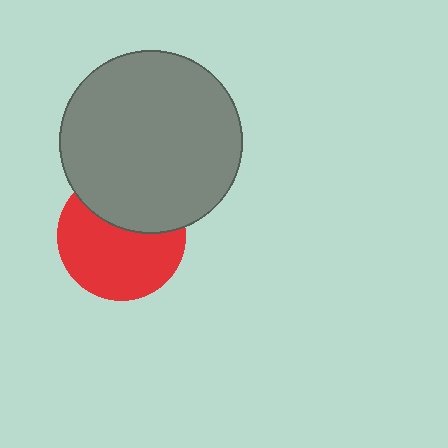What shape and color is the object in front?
The object in front is a gray circle.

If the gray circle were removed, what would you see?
You would see the complete red circle.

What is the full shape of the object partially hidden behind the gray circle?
The partially hidden object is a red circle.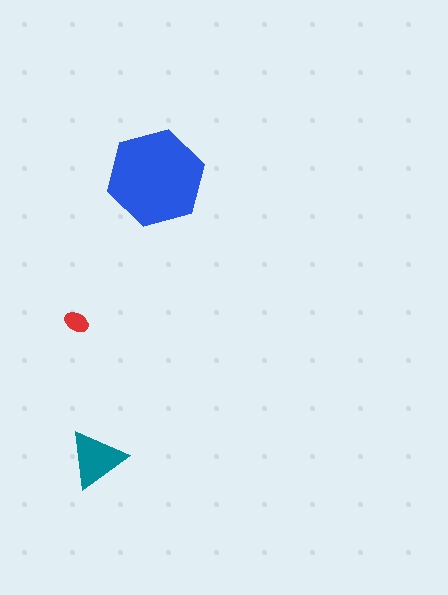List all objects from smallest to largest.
The red ellipse, the teal triangle, the blue hexagon.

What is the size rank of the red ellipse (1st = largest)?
3rd.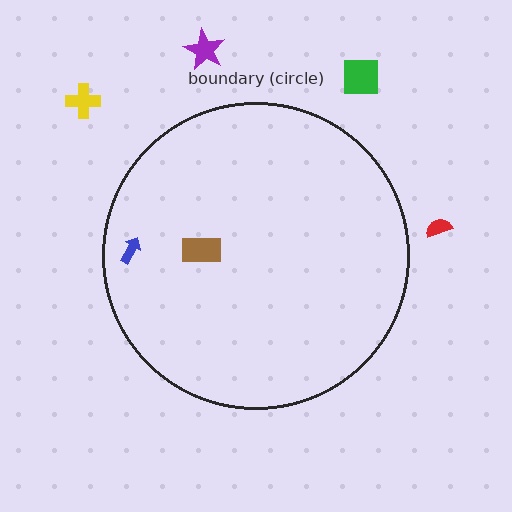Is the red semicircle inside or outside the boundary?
Outside.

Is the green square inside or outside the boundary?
Outside.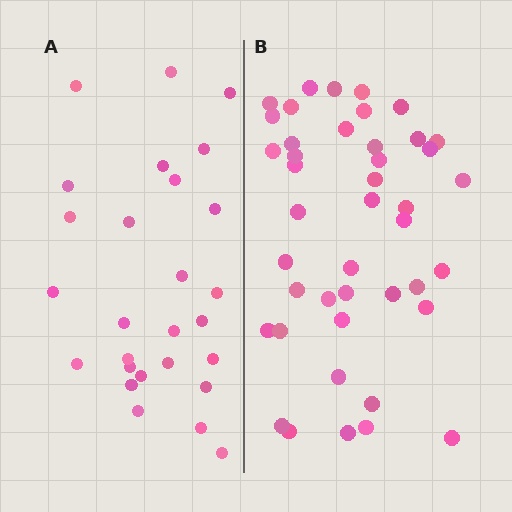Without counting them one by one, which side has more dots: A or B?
Region B (the right region) has more dots.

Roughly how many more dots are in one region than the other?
Region B has approximately 15 more dots than region A.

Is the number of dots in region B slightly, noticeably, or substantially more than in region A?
Region B has substantially more. The ratio is roughly 1.6 to 1.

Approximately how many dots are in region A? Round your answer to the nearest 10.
About 30 dots. (The exact count is 27, which rounds to 30.)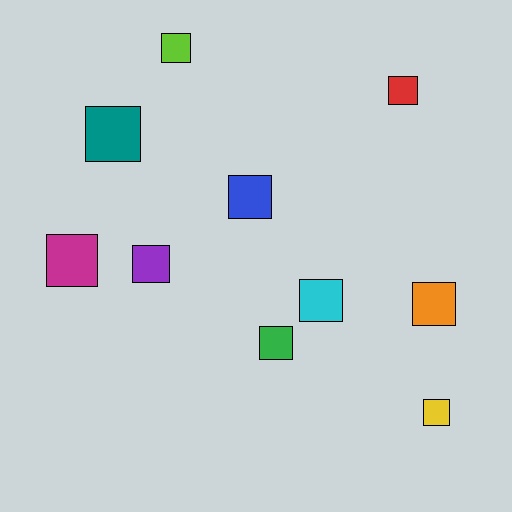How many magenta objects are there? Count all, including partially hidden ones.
There is 1 magenta object.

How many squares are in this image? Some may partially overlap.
There are 10 squares.